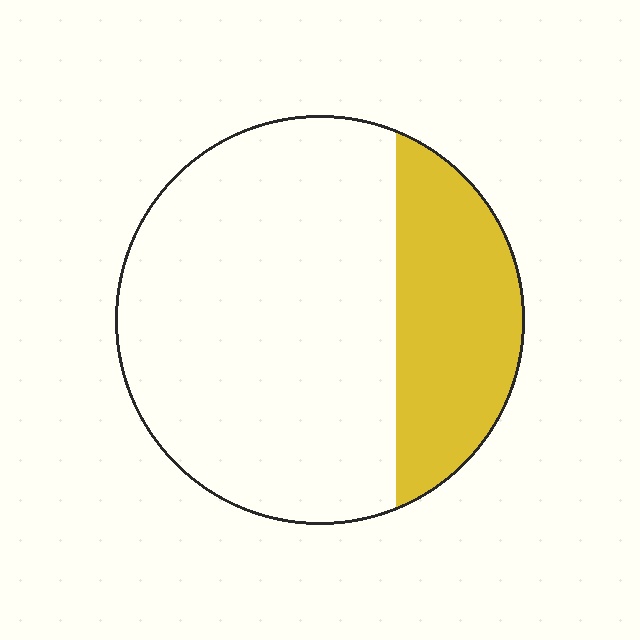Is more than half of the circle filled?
No.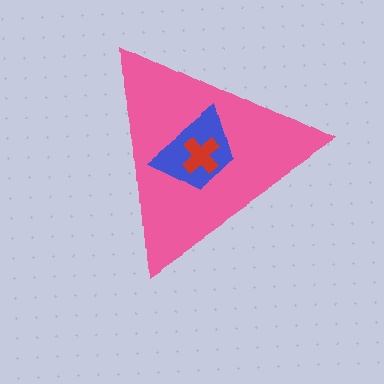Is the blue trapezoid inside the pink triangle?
Yes.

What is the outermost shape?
The pink triangle.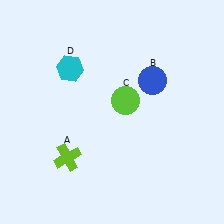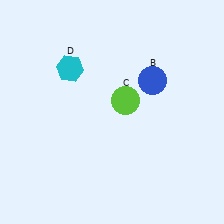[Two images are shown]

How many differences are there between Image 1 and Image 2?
There is 1 difference between the two images.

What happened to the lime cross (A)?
The lime cross (A) was removed in Image 2. It was in the bottom-left area of Image 1.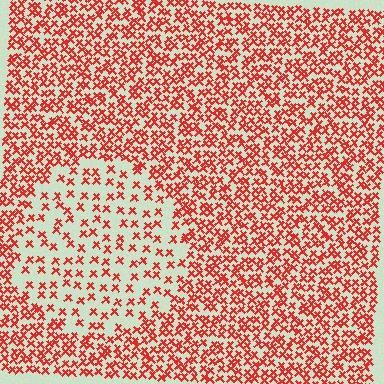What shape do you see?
I see a circle.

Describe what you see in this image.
The image contains small red elements arranged at two different densities. A circle-shaped region is visible where the elements are less densely packed than the surrounding area.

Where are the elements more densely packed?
The elements are more densely packed outside the circle boundary.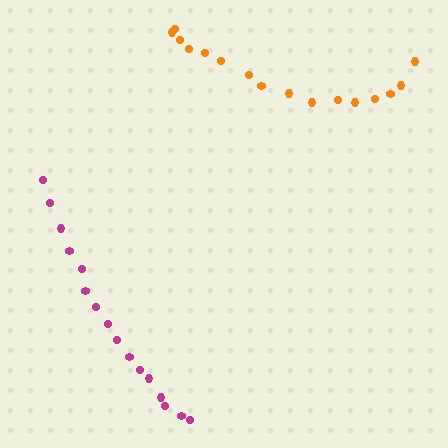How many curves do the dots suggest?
There are 2 distinct paths.